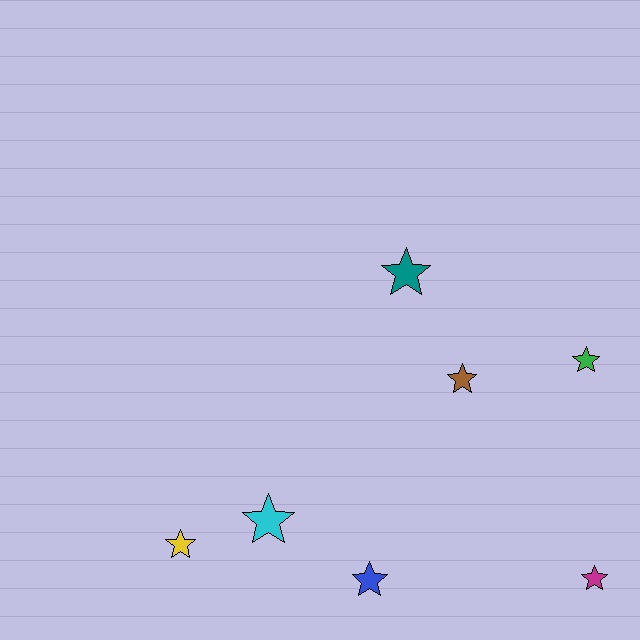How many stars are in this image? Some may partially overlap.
There are 7 stars.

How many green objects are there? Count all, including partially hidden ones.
There is 1 green object.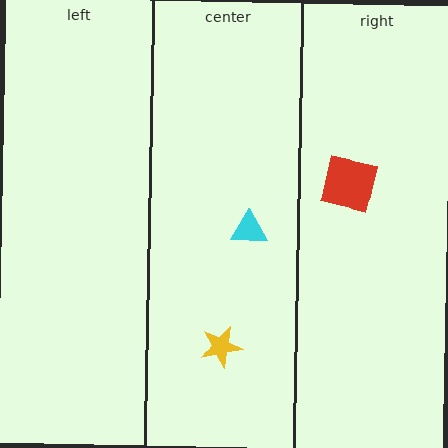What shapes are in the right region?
The red square.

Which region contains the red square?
The right region.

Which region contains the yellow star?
The center region.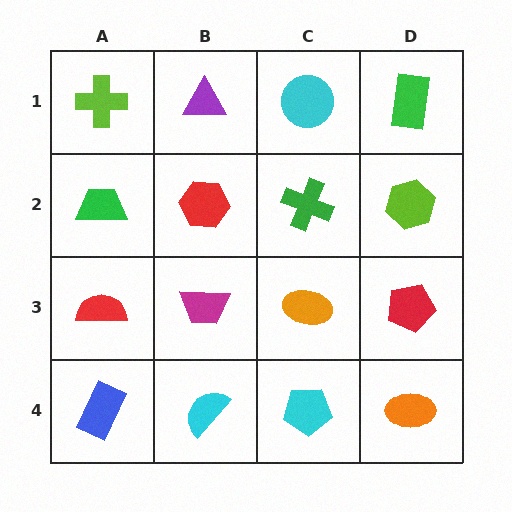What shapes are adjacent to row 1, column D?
A lime hexagon (row 2, column D), a cyan circle (row 1, column C).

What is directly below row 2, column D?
A red pentagon.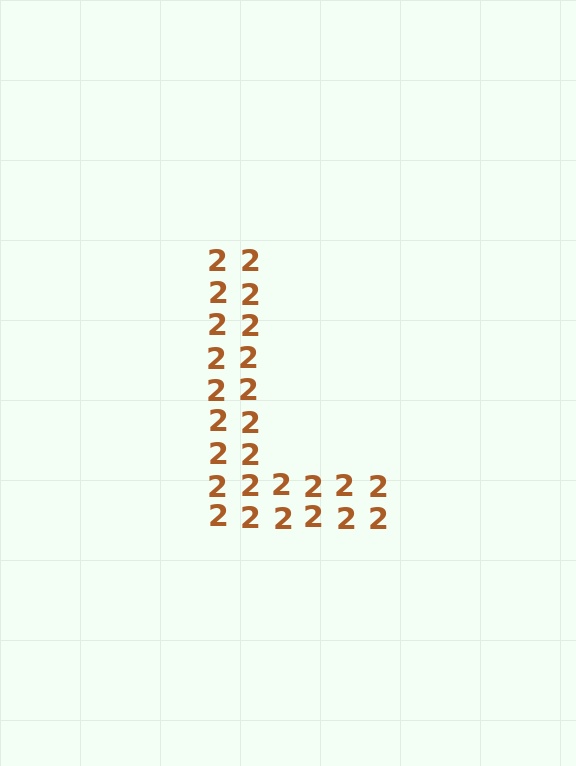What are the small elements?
The small elements are digit 2's.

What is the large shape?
The large shape is the letter L.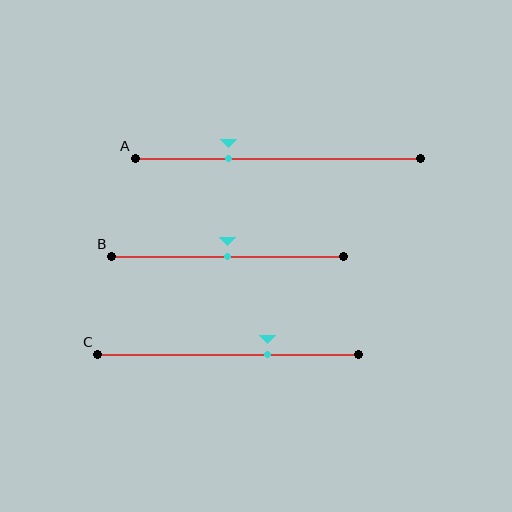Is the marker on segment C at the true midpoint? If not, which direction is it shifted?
No, the marker on segment C is shifted to the right by about 15% of the segment length.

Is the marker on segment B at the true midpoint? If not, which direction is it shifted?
Yes, the marker on segment B is at the true midpoint.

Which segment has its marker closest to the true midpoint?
Segment B has its marker closest to the true midpoint.